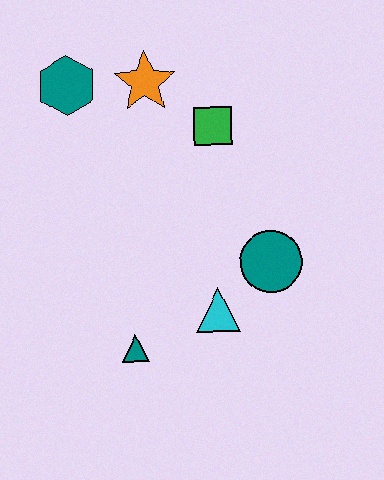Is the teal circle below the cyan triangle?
No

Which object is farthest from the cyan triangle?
The teal hexagon is farthest from the cyan triangle.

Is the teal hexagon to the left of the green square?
Yes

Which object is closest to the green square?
The orange star is closest to the green square.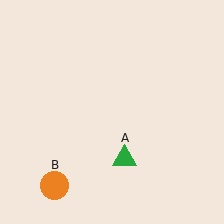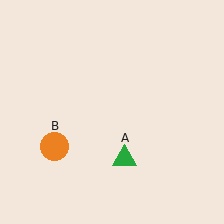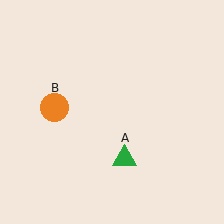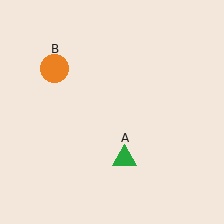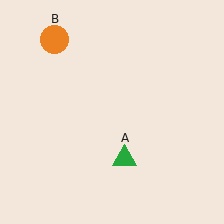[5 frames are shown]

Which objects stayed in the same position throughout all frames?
Green triangle (object A) remained stationary.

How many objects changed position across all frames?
1 object changed position: orange circle (object B).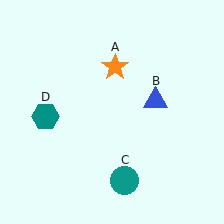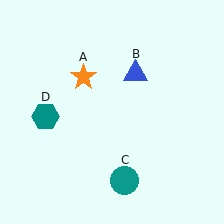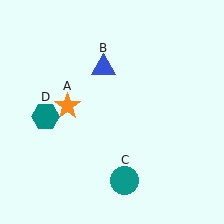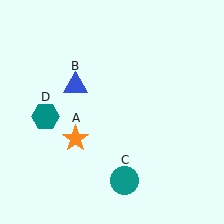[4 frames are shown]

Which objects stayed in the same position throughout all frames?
Teal circle (object C) and teal hexagon (object D) remained stationary.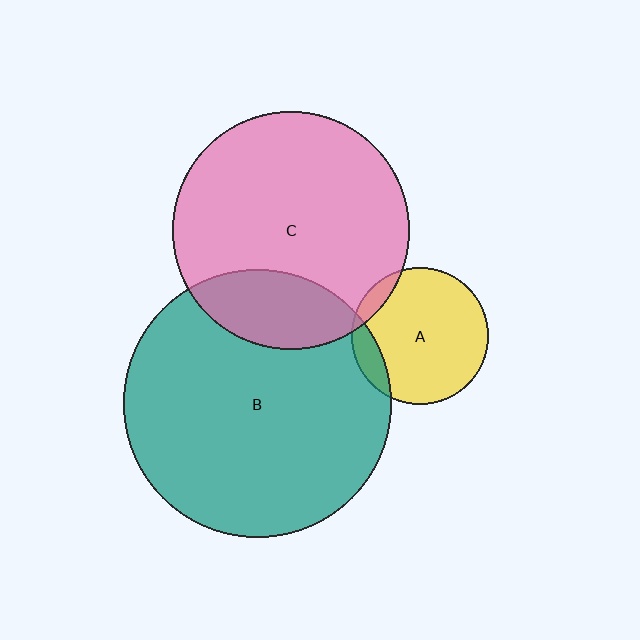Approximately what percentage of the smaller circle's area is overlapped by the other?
Approximately 20%.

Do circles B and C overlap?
Yes.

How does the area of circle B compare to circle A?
Approximately 3.8 times.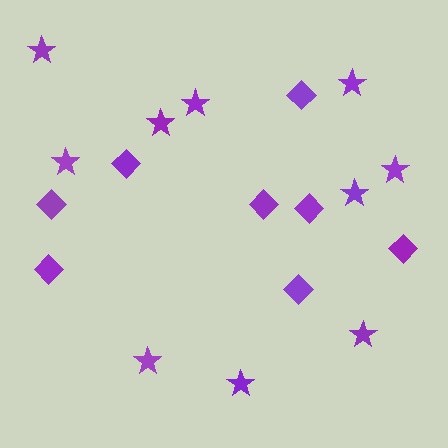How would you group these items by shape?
There are 2 groups: one group of diamonds (8) and one group of stars (10).